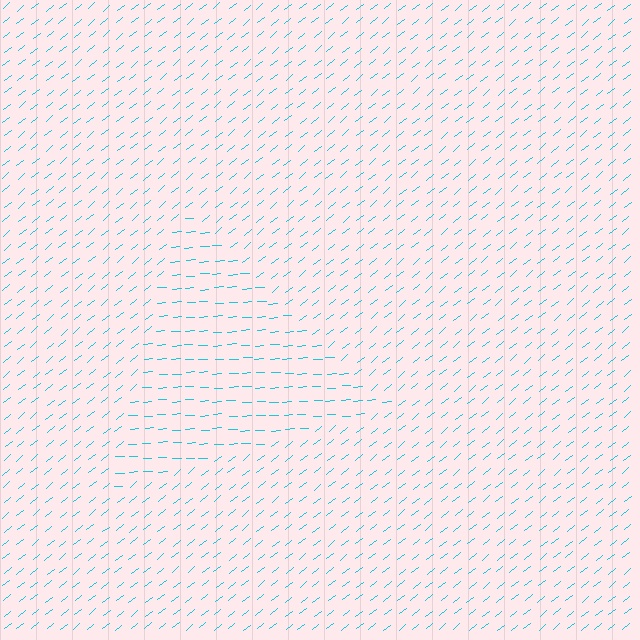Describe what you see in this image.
The image is filled with small cyan line segments. A triangle region in the image has lines oriented differently from the surrounding lines, creating a visible texture boundary.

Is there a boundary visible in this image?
Yes, there is a texture boundary formed by a change in line orientation.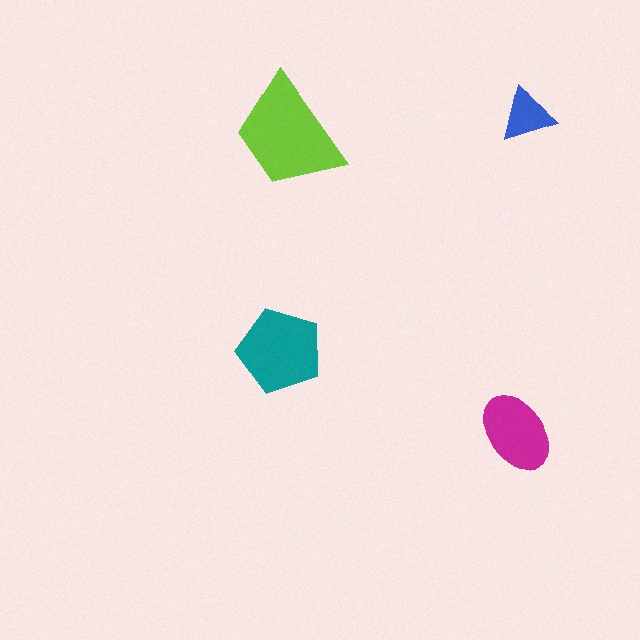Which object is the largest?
The lime trapezoid.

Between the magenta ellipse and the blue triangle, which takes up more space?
The magenta ellipse.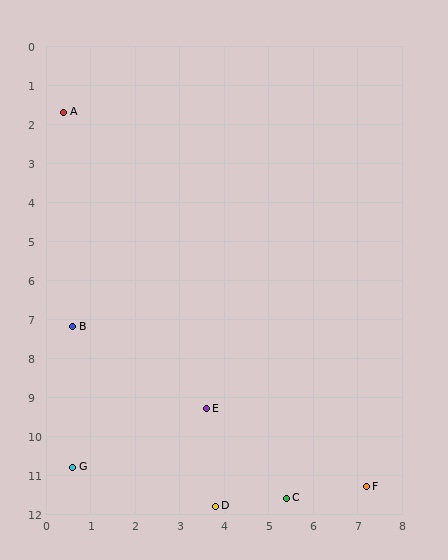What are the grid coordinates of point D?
Point D is at approximately (3.8, 11.8).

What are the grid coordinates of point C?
Point C is at approximately (5.4, 11.6).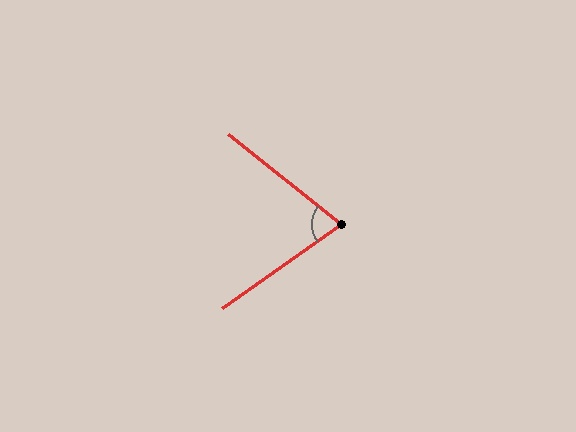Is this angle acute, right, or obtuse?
It is acute.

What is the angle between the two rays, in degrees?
Approximately 74 degrees.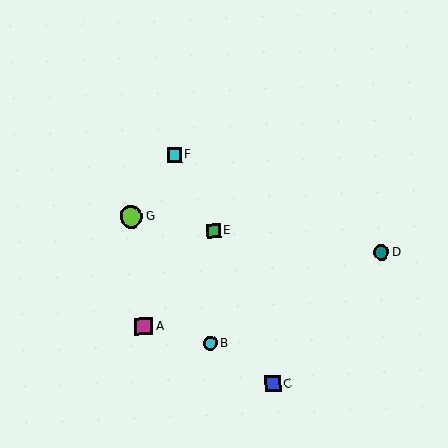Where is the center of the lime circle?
The center of the lime circle is at (131, 216).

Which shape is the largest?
The lime circle (labeled G) is the largest.